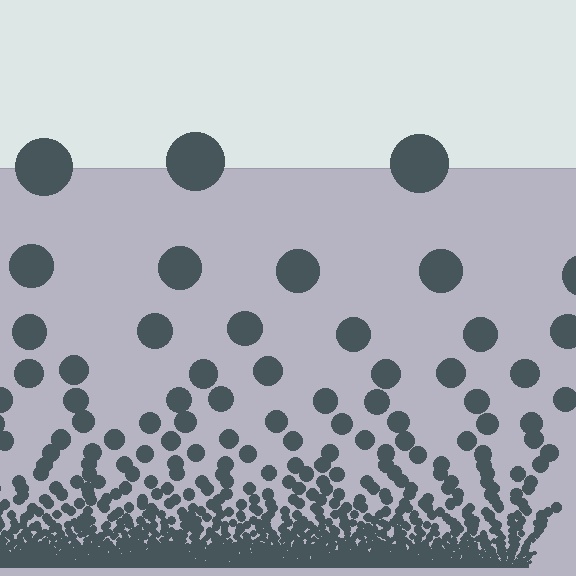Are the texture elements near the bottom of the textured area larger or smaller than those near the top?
Smaller. The gradient is inverted — elements near the bottom are smaller and denser.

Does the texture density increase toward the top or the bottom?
Density increases toward the bottom.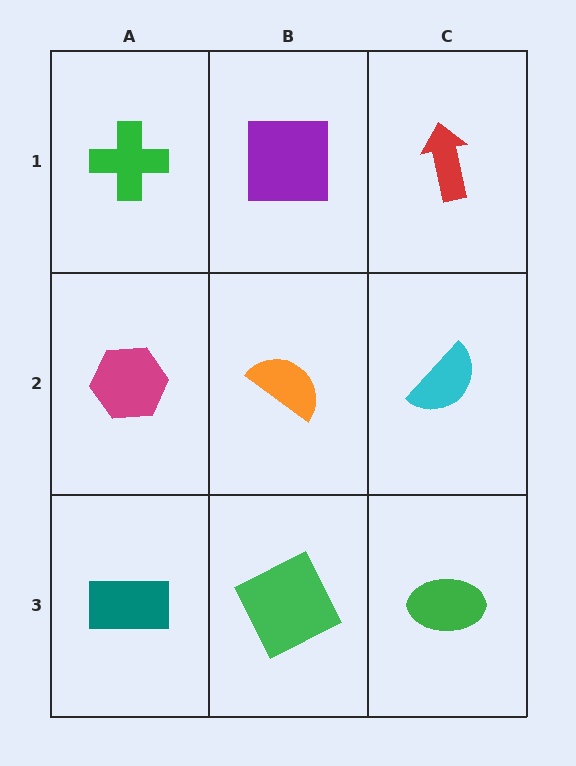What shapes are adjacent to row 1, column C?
A cyan semicircle (row 2, column C), a purple square (row 1, column B).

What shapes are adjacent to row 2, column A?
A green cross (row 1, column A), a teal rectangle (row 3, column A), an orange semicircle (row 2, column B).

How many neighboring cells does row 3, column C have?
2.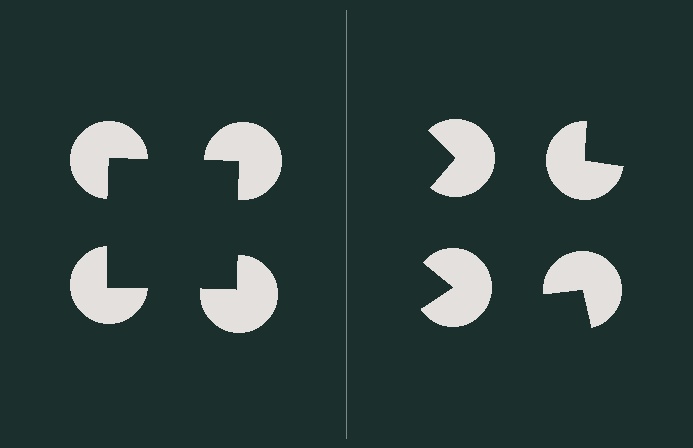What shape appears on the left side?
An illusory square.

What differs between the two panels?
The pac-man discs are positioned identically on both sides; only the wedge orientations differ. On the left they align to a square; on the right they are misaligned.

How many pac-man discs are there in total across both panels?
8 — 4 on each side.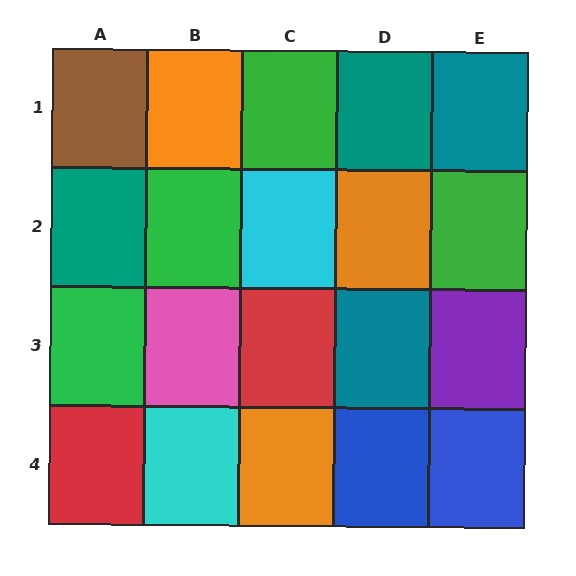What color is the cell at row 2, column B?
Green.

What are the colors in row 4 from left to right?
Red, cyan, orange, blue, blue.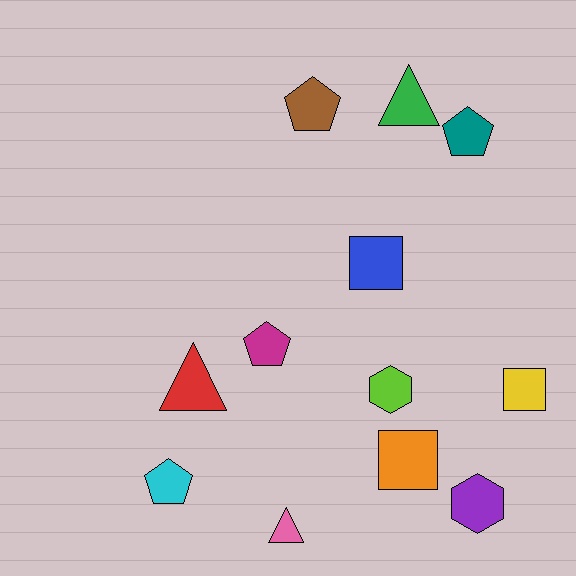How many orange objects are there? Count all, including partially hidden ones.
There is 1 orange object.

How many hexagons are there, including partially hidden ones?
There are 2 hexagons.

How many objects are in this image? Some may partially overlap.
There are 12 objects.